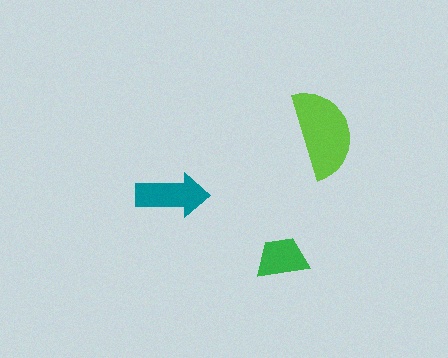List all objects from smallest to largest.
The green trapezoid, the teal arrow, the lime semicircle.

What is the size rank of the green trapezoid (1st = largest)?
3rd.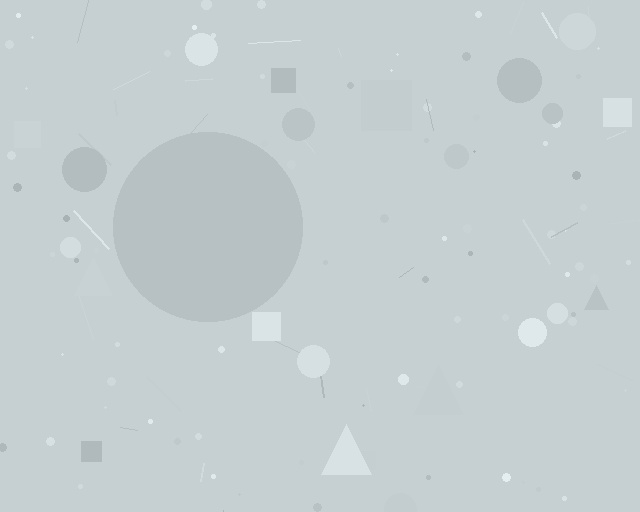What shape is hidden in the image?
A circle is hidden in the image.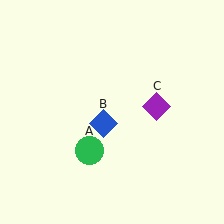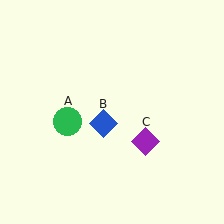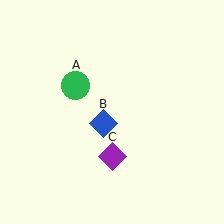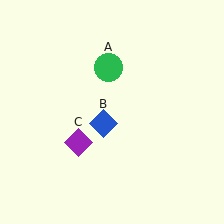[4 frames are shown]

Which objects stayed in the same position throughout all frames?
Blue diamond (object B) remained stationary.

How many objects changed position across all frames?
2 objects changed position: green circle (object A), purple diamond (object C).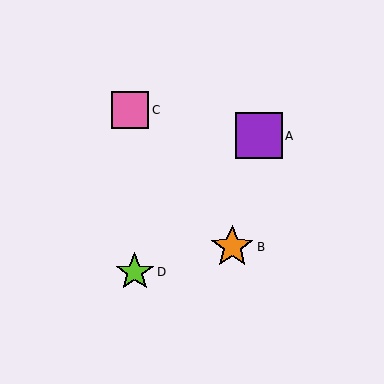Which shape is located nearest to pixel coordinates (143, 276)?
The lime star (labeled D) at (135, 272) is nearest to that location.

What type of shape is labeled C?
Shape C is a pink square.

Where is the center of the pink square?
The center of the pink square is at (130, 110).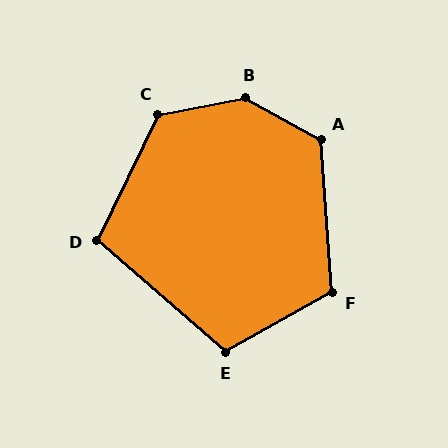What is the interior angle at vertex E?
Approximately 110 degrees (obtuse).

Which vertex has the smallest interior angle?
D, at approximately 105 degrees.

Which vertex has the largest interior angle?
B, at approximately 140 degrees.